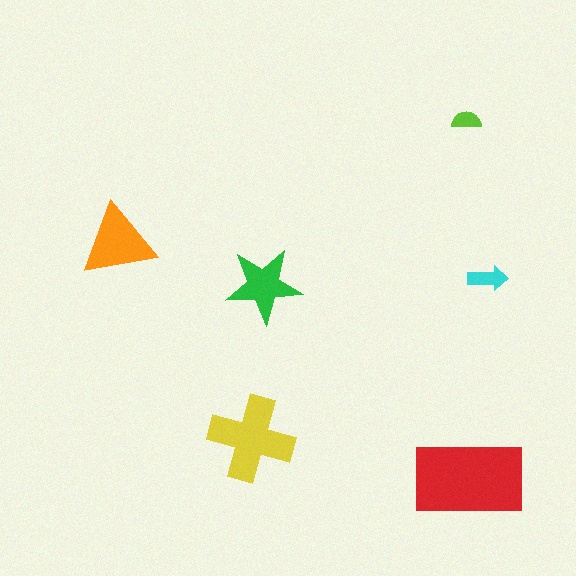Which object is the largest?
The red rectangle.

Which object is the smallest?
The lime semicircle.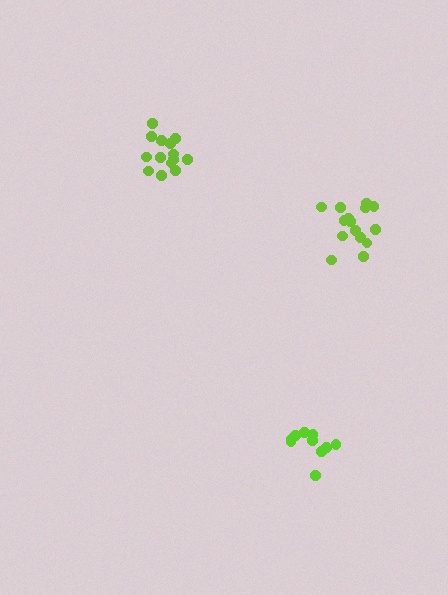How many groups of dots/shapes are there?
There are 3 groups.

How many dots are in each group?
Group 1: 15 dots, Group 2: 14 dots, Group 3: 10 dots (39 total).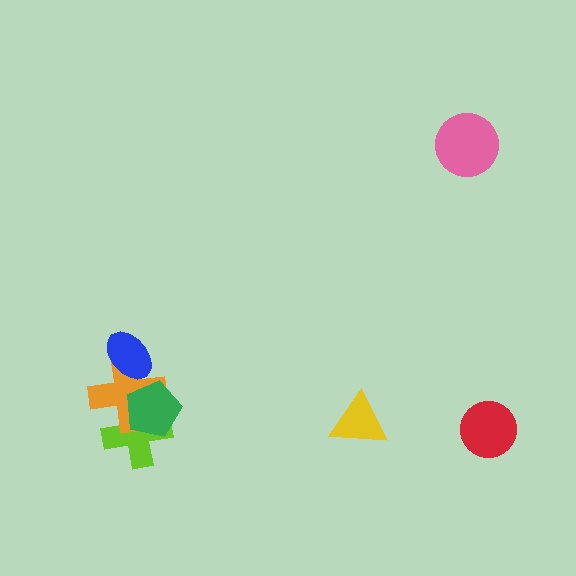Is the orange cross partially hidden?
Yes, it is partially covered by another shape.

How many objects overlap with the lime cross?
2 objects overlap with the lime cross.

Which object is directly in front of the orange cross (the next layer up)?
The blue ellipse is directly in front of the orange cross.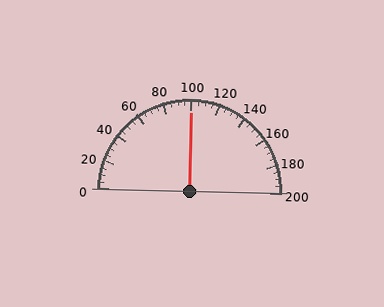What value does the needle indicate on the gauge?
The needle indicates approximately 100.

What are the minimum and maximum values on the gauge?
The gauge ranges from 0 to 200.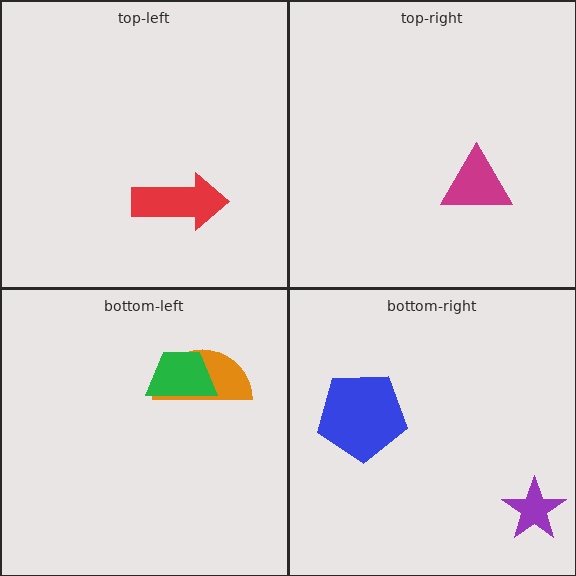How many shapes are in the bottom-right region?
2.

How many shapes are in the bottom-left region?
2.